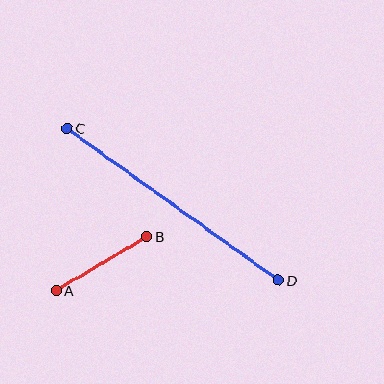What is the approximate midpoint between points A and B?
The midpoint is at approximately (101, 264) pixels.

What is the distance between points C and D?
The distance is approximately 260 pixels.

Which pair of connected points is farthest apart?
Points C and D are farthest apart.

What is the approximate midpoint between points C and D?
The midpoint is at approximately (173, 204) pixels.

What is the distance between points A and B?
The distance is approximately 105 pixels.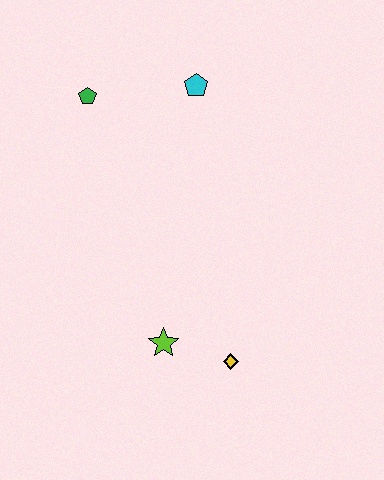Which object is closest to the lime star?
The yellow diamond is closest to the lime star.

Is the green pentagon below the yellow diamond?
No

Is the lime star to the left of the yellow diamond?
Yes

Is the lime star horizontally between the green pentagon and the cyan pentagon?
Yes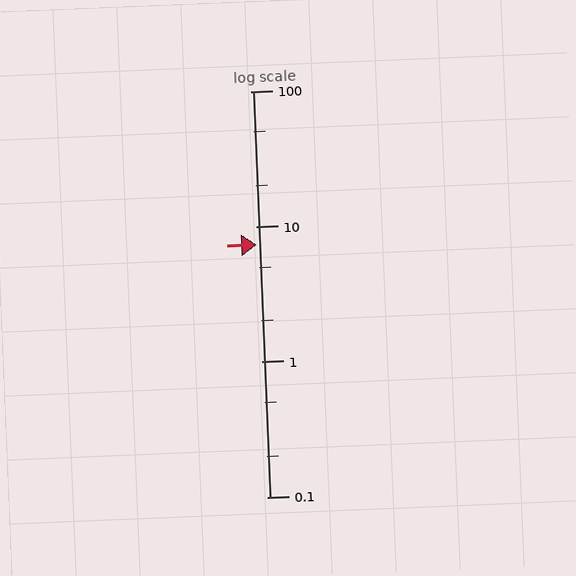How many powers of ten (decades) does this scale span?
The scale spans 3 decades, from 0.1 to 100.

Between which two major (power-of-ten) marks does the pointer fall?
The pointer is between 1 and 10.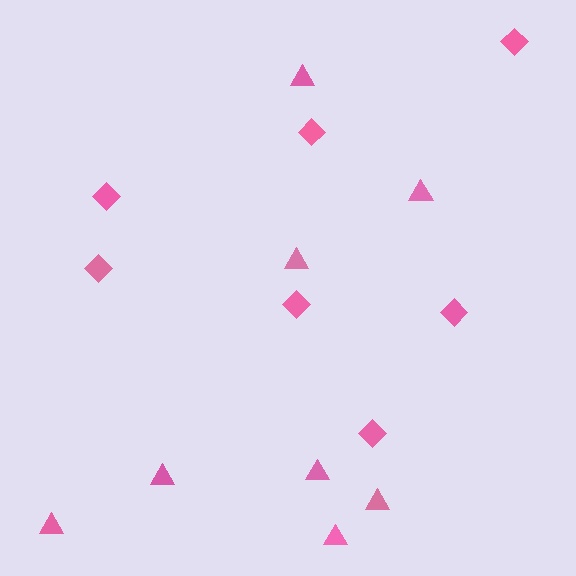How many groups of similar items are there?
There are 2 groups: one group of diamonds (7) and one group of triangles (8).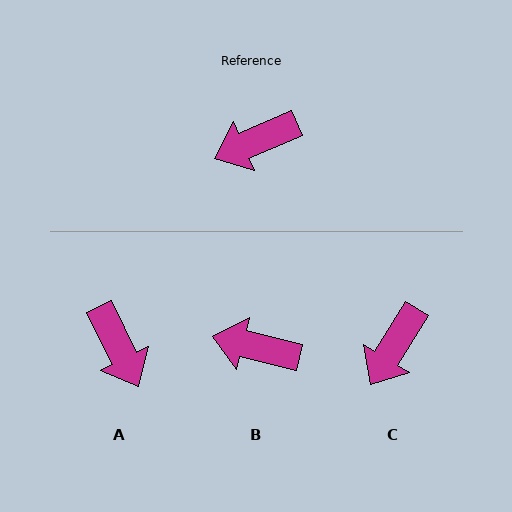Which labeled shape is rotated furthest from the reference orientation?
A, about 93 degrees away.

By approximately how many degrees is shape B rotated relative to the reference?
Approximately 37 degrees clockwise.